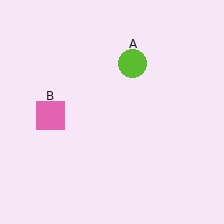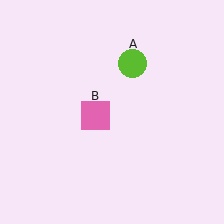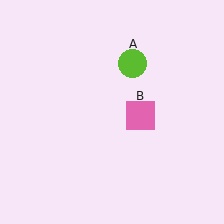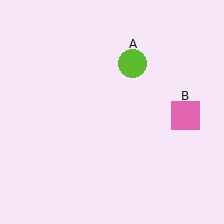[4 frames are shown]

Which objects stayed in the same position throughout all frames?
Lime circle (object A) remained stationary.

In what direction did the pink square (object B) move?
The pink square (object B) moved right.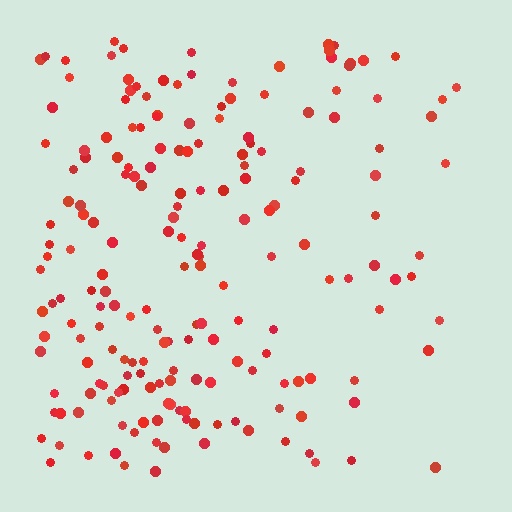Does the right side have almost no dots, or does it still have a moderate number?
Still a moderate number, just noticeably fewer than the left.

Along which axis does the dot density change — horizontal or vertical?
Horizontal.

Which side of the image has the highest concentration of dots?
The left.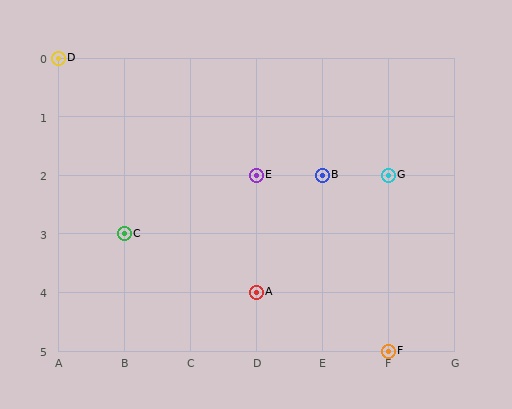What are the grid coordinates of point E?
Point E is at grid coordinates (D, 2).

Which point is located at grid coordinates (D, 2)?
Point E is at (D, 2).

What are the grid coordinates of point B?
Point B is at grid coordinates (E, 2).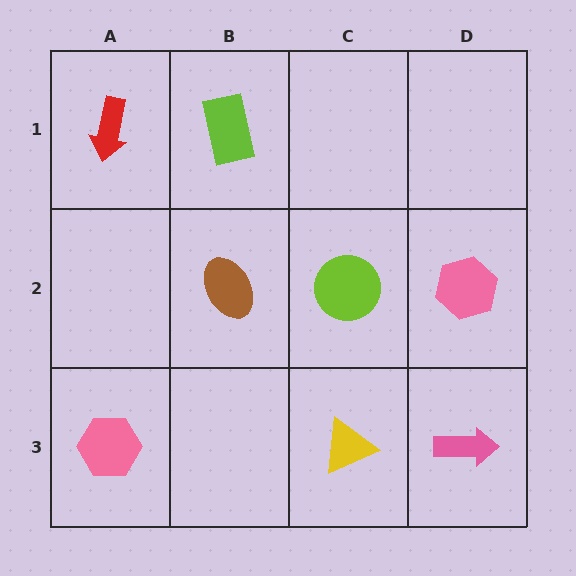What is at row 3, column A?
A pink hexagon.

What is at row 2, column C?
A lime circle.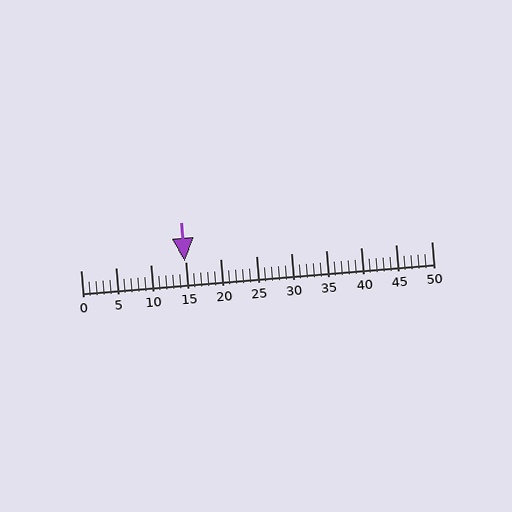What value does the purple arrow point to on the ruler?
The purple arrow points to approximately 15.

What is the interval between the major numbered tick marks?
The major tick marks are spaced 5 units apart.